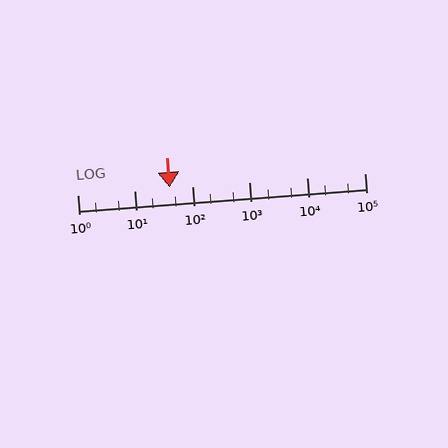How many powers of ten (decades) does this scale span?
The scale spans 5 decades, from 1 to 100000.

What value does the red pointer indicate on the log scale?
The pointer indicates approximately 40.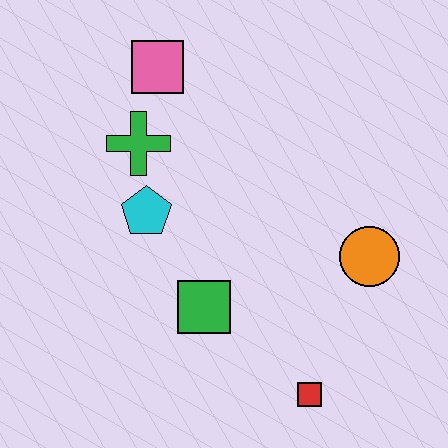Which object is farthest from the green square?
The pink square is farthest from the green square.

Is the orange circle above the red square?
Yes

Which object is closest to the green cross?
The cyan pentagon is closest to the green cross.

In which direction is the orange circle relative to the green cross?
The orange circle is to the right of the green cross.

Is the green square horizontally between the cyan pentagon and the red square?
Yes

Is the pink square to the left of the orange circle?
Yes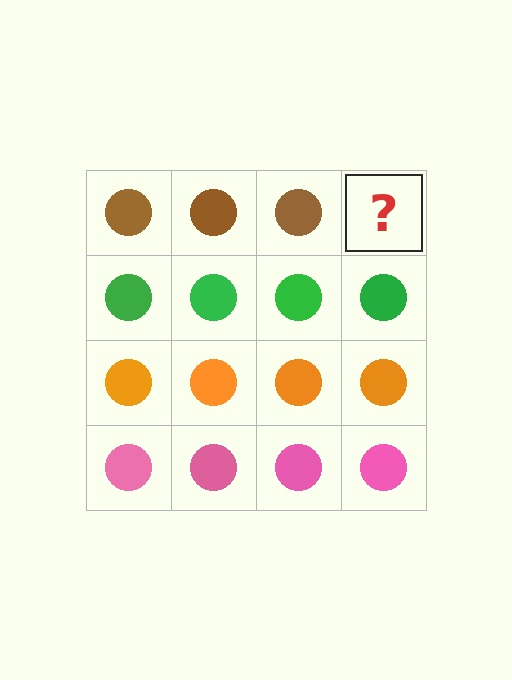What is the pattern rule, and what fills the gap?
The rule is that each row has a consistent color. The gap should be filled with a brown circle.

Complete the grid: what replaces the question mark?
The question mark should be replaced with a brown circle.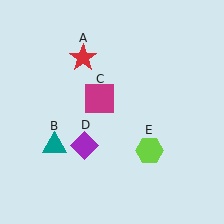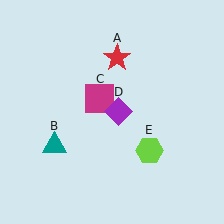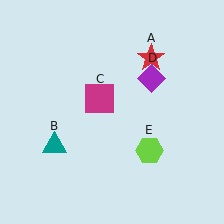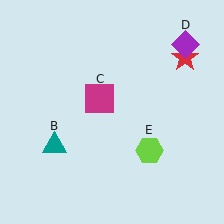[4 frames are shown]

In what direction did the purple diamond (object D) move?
The purple diamond (object D) moved up and to the right.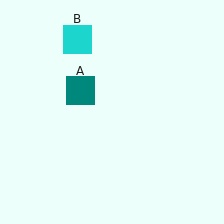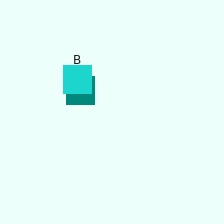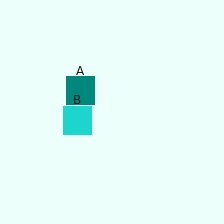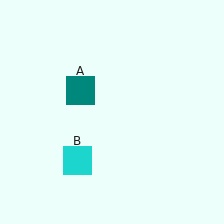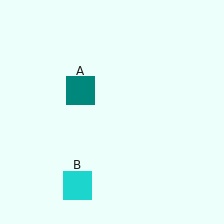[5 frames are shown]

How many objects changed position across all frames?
1 object changed position: cyan square (object B).